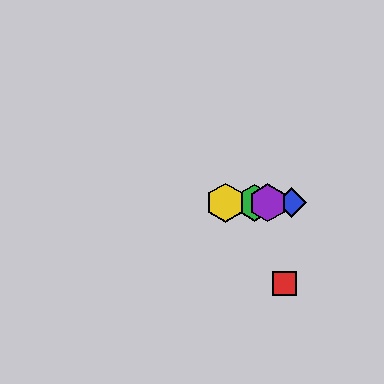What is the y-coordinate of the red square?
The red square is at y≈283.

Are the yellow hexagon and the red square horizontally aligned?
No, the yellow hexagon is at y≈203 and the red square is at y≈283.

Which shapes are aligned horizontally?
The blue diamond, the green hexagon, the yellow hexagon, the purple hexagon are aligned horizontally.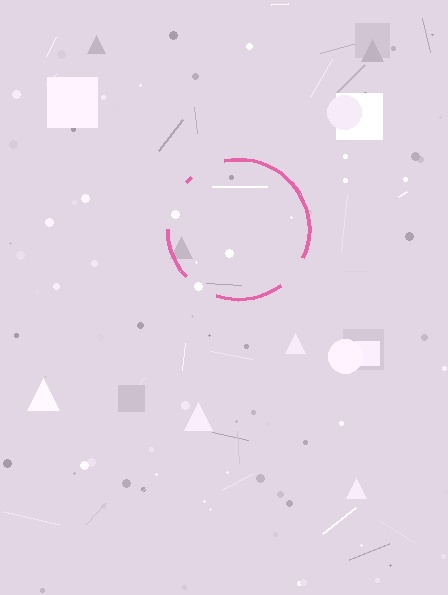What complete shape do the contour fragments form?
The contour fragments form a circle.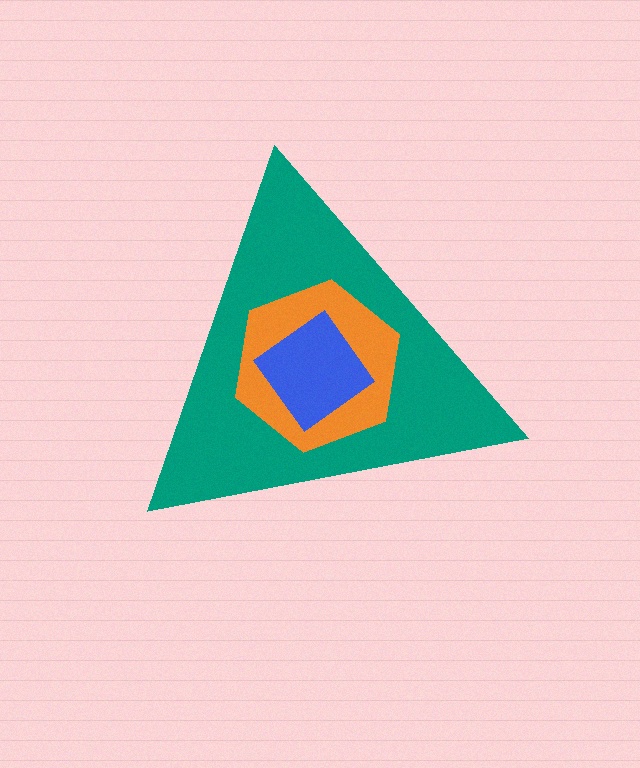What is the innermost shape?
The blue diamond.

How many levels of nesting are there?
3.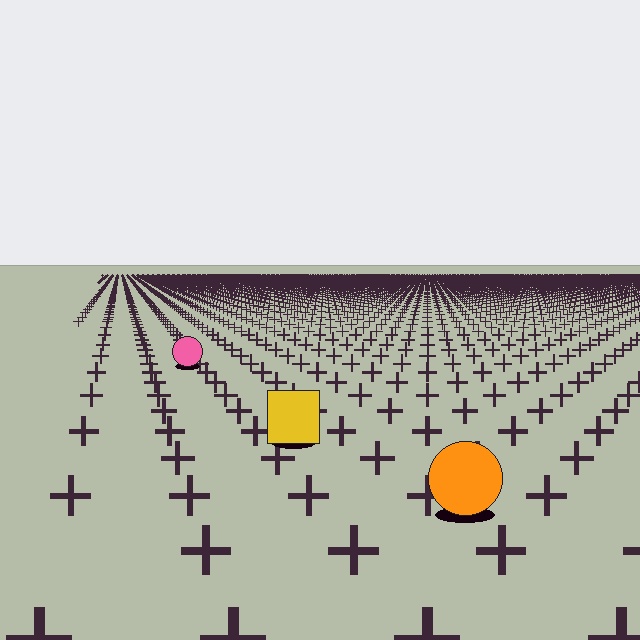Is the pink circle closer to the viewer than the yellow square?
No. The yellow square is closer — you can tell from the texture gradient: the ground texture is coarser near it.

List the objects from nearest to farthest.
From nearest to farthest: the orange circle, the yellow square, the pink circle.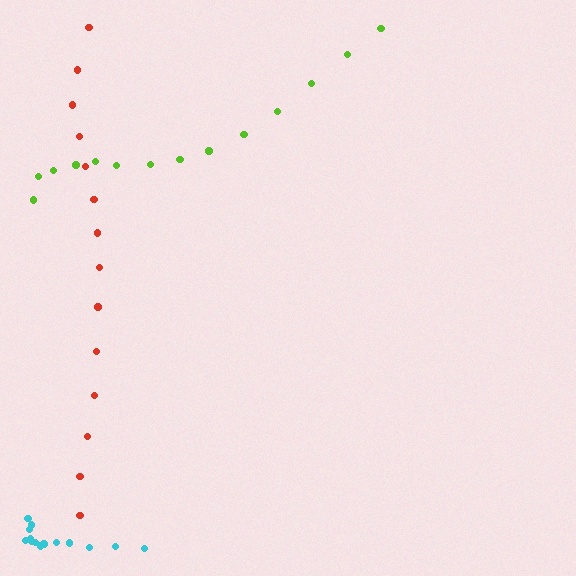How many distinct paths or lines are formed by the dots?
There are 3 distinct paths.